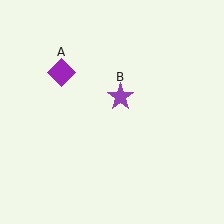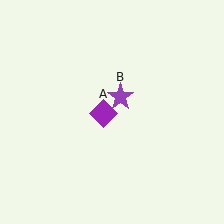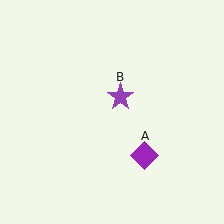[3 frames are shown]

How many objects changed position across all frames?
1 object changed position: purple diamond (object A).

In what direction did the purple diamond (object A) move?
The purple diamond (object A) moved down and to the right.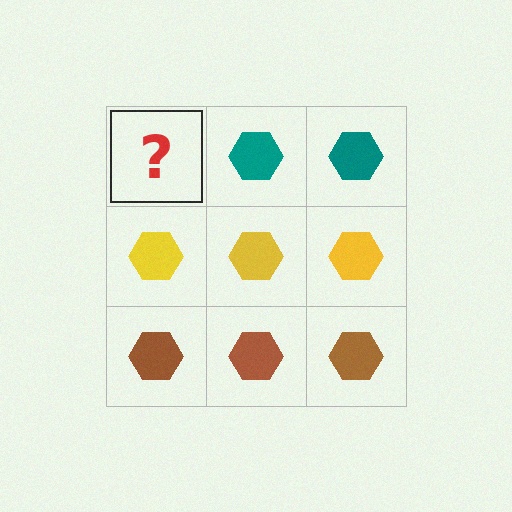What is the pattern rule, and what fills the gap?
The rule is that each row has a consistent color. The gap should be filled with a teal hexagon.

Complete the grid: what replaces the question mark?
The question mark should be replaced with a teal hexagon.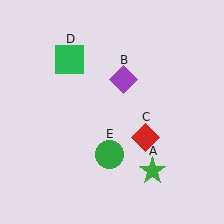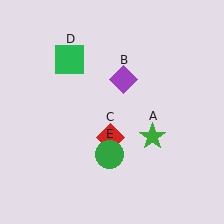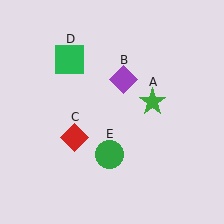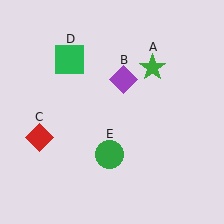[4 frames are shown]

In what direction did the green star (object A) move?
The green star (object A) moved up.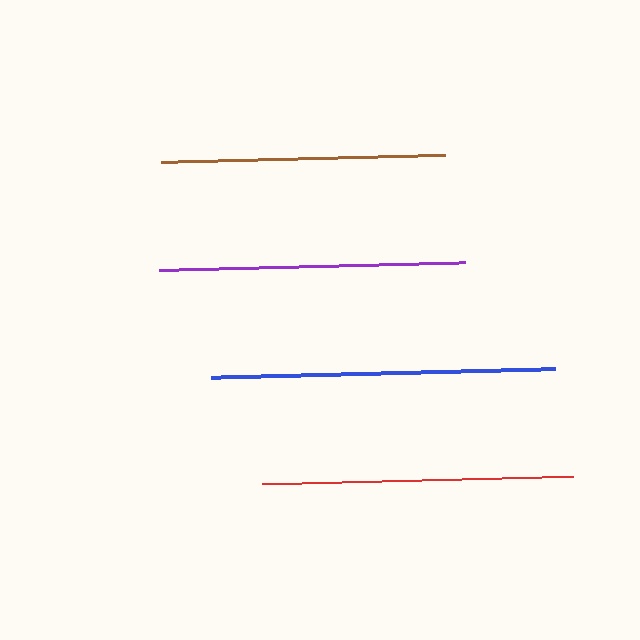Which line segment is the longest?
The blue line is the longest at approximately 344 pixels.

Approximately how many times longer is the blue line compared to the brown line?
The blue line is approximately 1.2 times the length of the brown line.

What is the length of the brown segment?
The brown segment is approximately 285 pixels long.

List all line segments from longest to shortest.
From longest to shortest: blue, red, purple, brown.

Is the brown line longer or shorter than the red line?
The red line is longer than the brown line.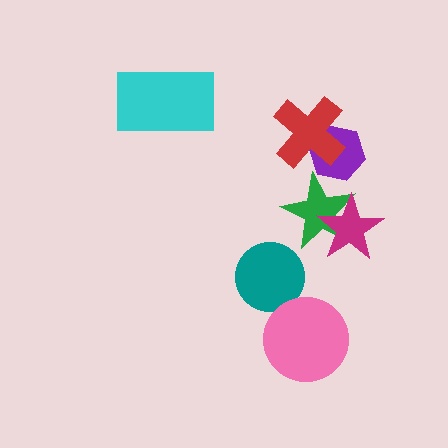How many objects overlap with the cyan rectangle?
0 objects overlap with the cyan rectangle.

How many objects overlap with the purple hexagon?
2 objects overlap with the purple hexagon.